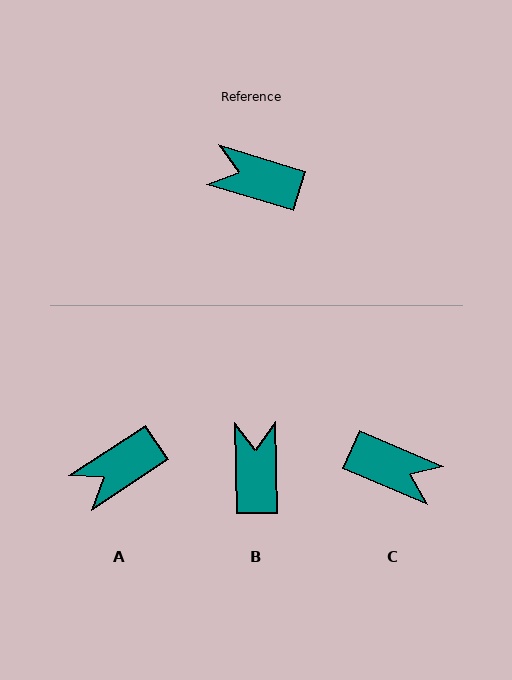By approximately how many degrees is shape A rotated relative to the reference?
Approximately 50 degrees counter-clockwise.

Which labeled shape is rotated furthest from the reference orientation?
C, about 174 degrees away.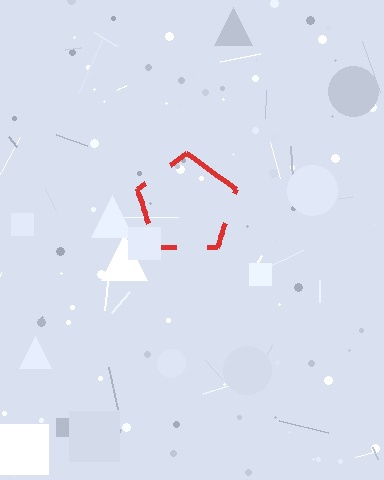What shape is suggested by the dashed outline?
The dashed outline suggests a pentagon.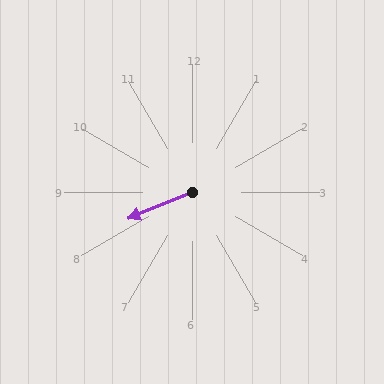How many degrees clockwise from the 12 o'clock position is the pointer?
Approximately 248 degrees.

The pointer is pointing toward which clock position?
Roughly 8 o'clock.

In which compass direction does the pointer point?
West.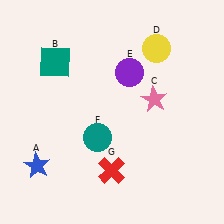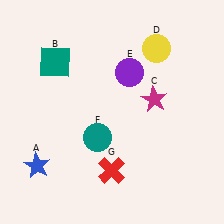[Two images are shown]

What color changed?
The star (C) changed from pink in Image 1 to magenta in Image 2.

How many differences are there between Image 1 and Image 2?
There is 1 difference between the two images.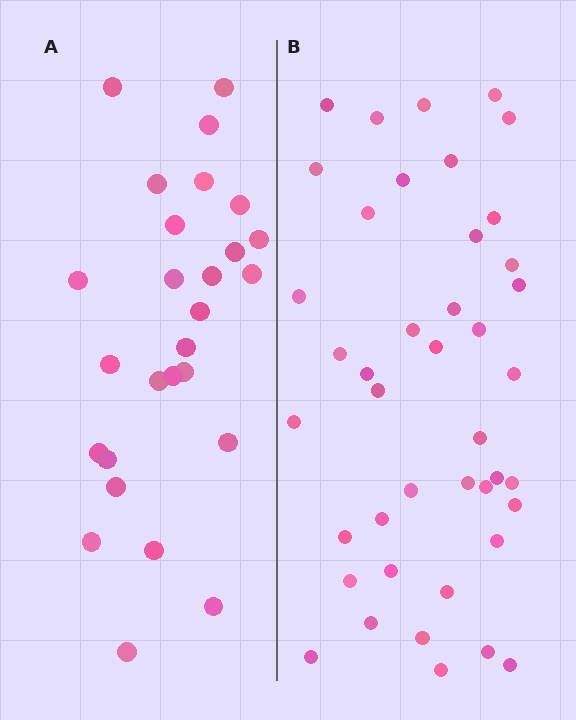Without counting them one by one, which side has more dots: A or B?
Region B (the right region) has more dots.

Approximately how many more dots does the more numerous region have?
Region B has approximately 15 more dots than region A.